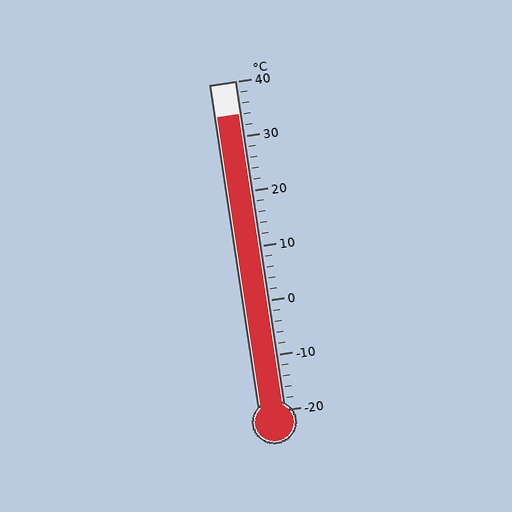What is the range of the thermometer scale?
The thermometer scale ranges from -20°C to 40°C.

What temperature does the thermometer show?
The thermometer shows approximately 34°C.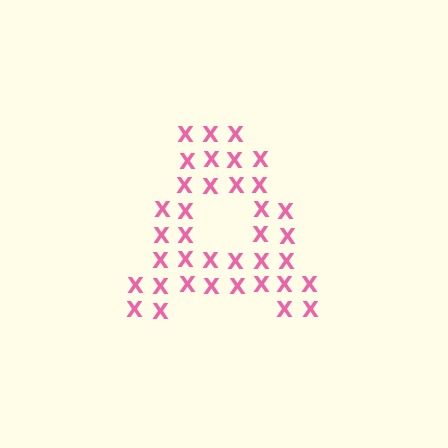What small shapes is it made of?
It is made of small letter X's.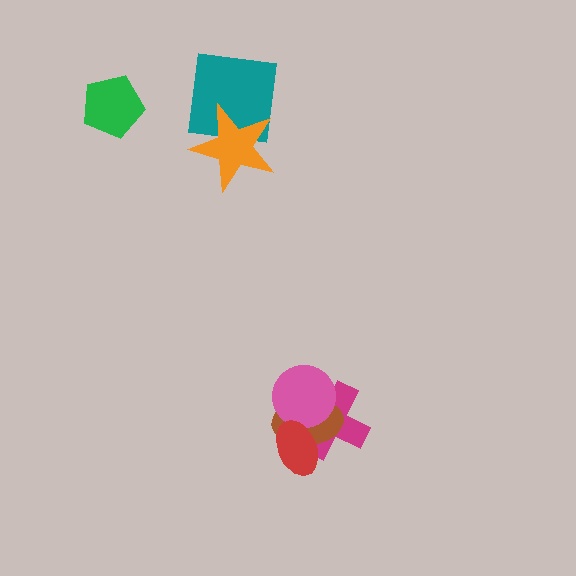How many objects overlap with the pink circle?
3 objects overlap with the pink circle.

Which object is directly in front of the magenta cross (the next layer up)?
The brown ellipse is directly in front of the magenta cross.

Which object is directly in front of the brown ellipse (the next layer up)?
The pink circle is directly in front of the brown ellipse.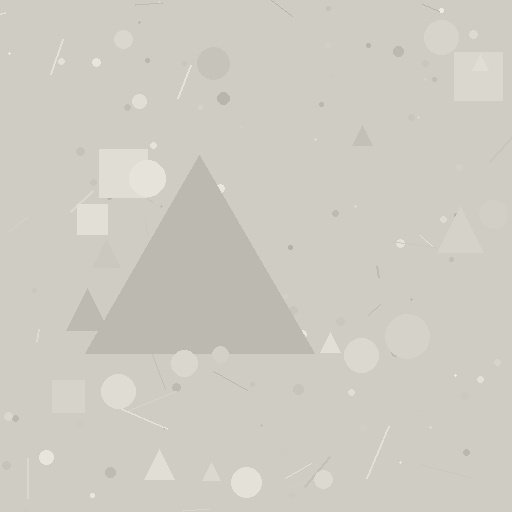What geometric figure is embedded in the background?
A triangle is embedded in the background.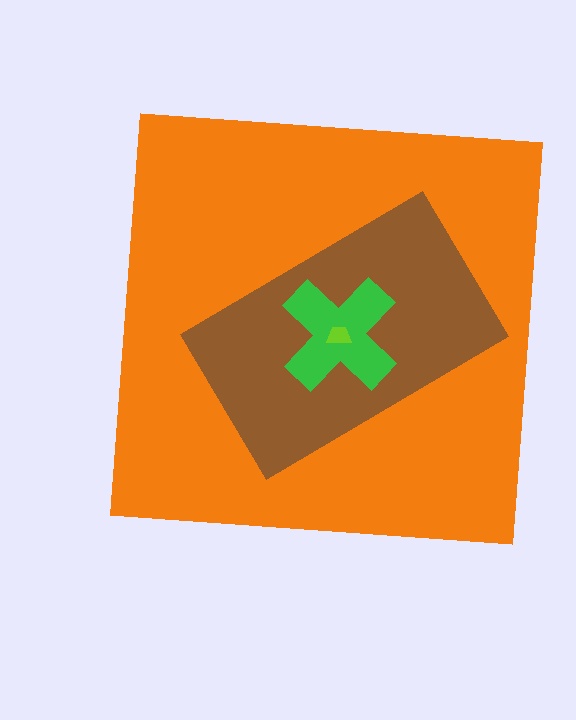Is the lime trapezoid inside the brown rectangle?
Yes.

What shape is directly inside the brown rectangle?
The green cross.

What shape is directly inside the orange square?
The brown rectangle.